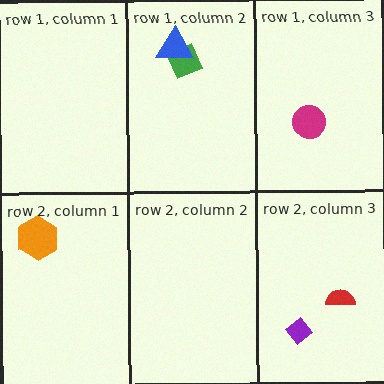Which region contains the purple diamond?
The row 2, column 3 region.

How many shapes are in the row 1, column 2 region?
2.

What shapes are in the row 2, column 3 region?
The purple diamond, the red semicircle.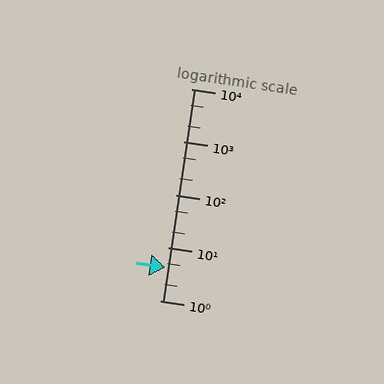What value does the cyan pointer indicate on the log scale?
The pointer indicates approximately 4.2.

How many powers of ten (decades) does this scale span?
The scale spans 4 decades, from 1 to 10000.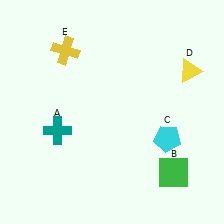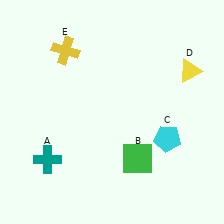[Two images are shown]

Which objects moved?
The objects that moved are: the teal cross (A), the green square (B).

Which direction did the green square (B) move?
The green square (B) moved left.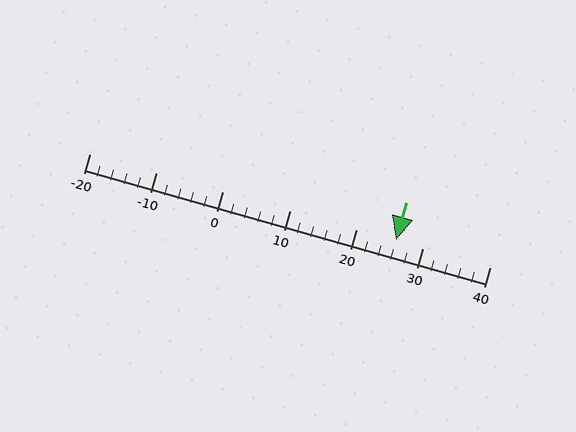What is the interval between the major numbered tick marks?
The major tick marks are spaced 10 units apart.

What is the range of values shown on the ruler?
The ruler shows values from -20 to 40.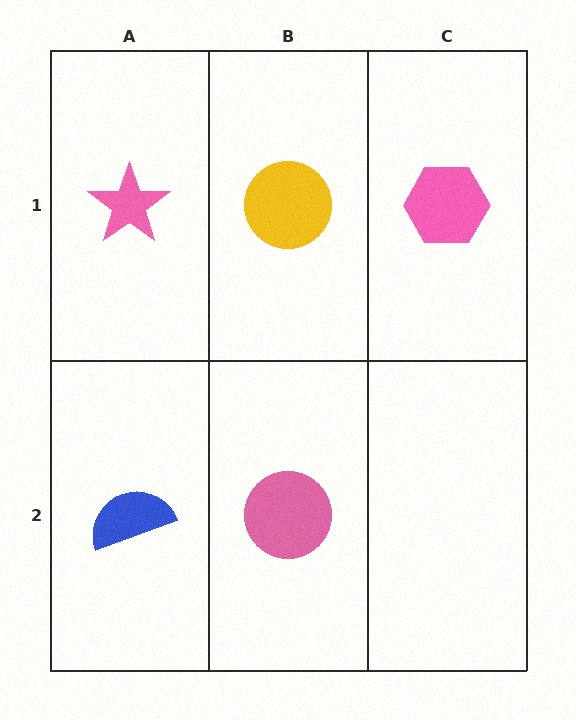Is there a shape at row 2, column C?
No, that cell is empty.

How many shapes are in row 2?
2 shapes.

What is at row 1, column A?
A pink star.